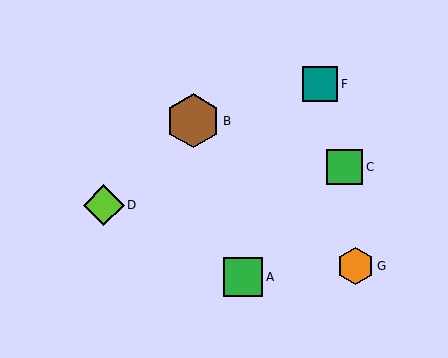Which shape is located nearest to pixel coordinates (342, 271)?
The orange hexagon (labeled G) at (355, 266) is nearest to that location.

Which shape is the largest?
The brown hexagon (labeled B) is the largest.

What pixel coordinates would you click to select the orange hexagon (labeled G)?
Click at (355, 266) to select the orange hexagon G.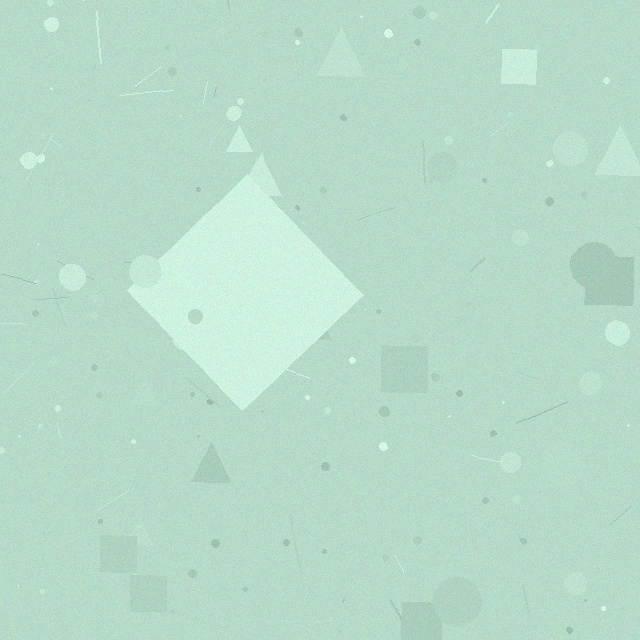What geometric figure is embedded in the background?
A diamond is embedded in the background.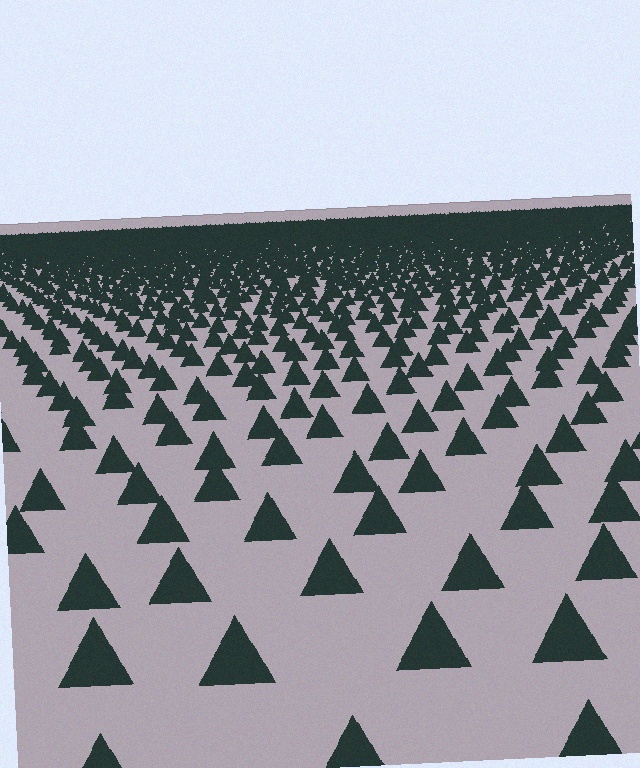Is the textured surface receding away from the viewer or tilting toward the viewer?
The surface is receding away from the viewer. Texture elements get smaller and denser toward the top.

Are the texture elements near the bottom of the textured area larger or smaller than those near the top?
Larger. Near the bottom, elements are closer to the viewer and appear at a bigger on-screen size.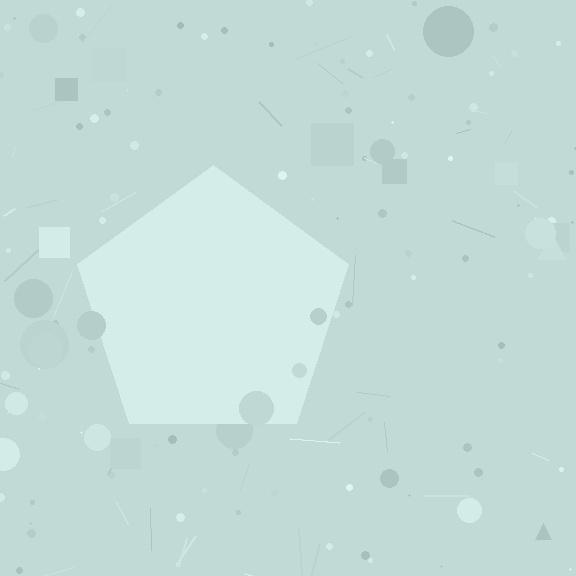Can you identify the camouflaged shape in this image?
The camouflaged shape is a pentagon.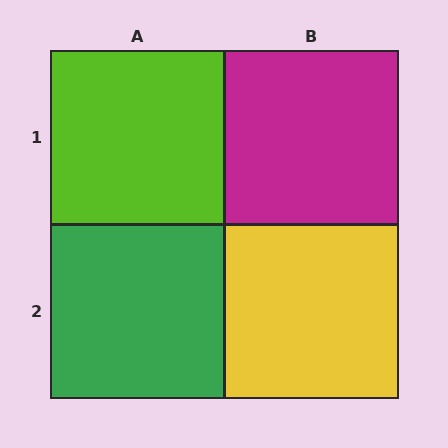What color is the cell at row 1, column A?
Lime.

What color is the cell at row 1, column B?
Magenta.